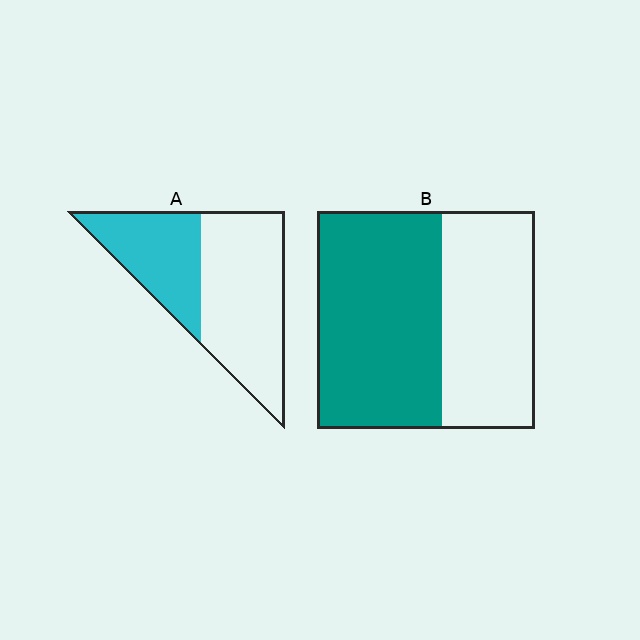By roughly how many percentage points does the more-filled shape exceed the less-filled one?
By roughly 20 percentage points (B over A).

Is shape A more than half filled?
No.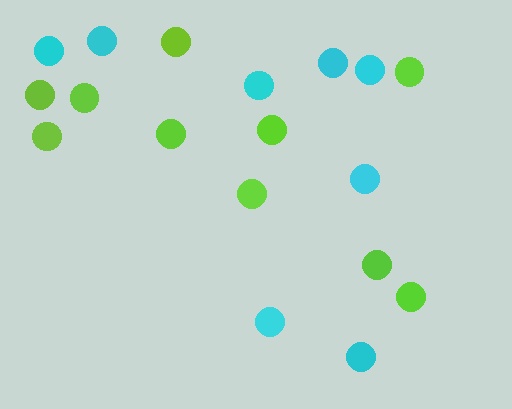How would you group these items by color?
There are 2 groups: one group of cyan circles (8) and one group of lime circles (10).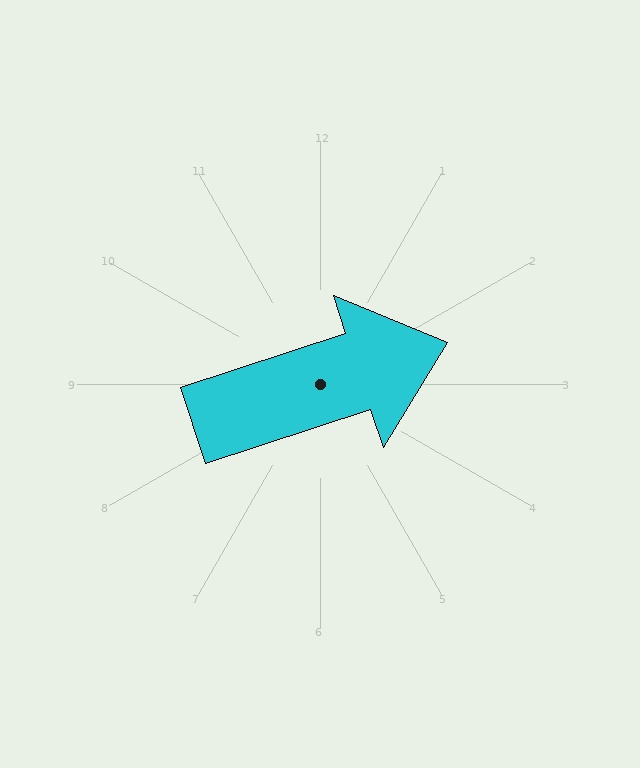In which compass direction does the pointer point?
East.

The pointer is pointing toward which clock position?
Roughly 2 o'clock.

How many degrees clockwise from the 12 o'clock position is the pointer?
Approximately 72 degrees.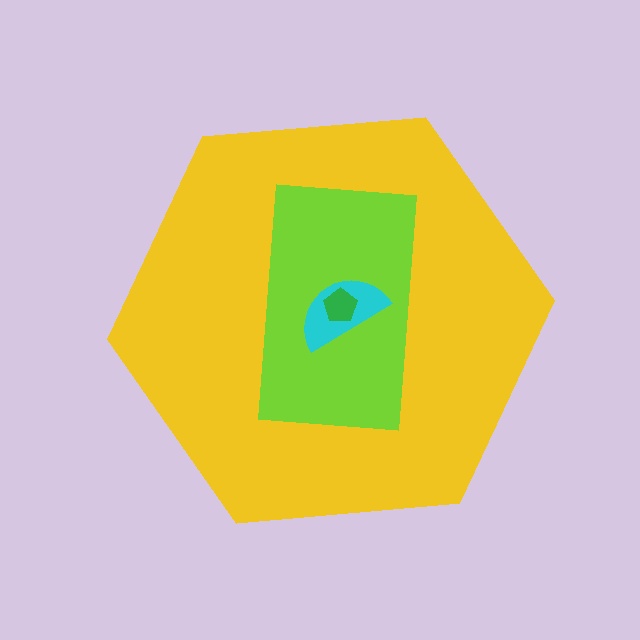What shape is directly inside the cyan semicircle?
The green pentagon.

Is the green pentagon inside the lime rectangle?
Yes.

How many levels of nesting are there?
4.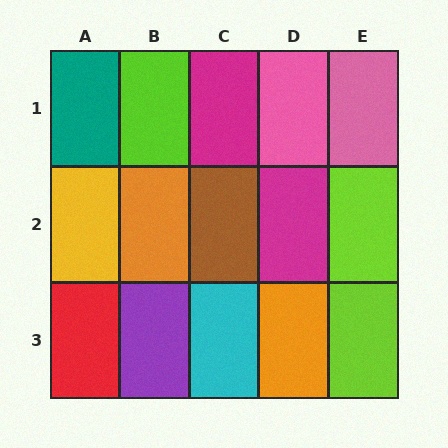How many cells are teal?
1 cell is teal.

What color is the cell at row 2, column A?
Yellow.